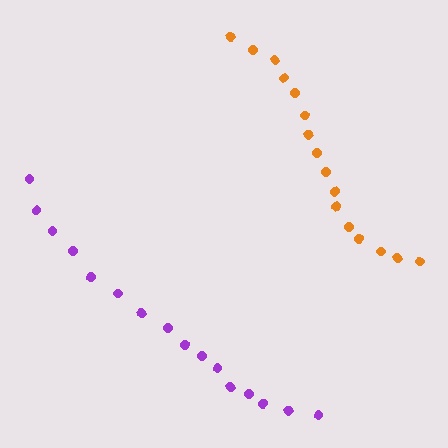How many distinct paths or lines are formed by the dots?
There are 2 distinct paths.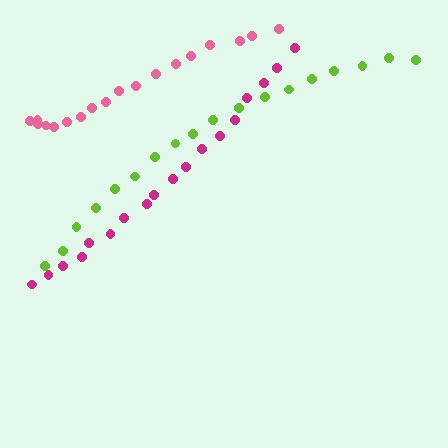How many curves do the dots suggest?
There are 3 distinct paths.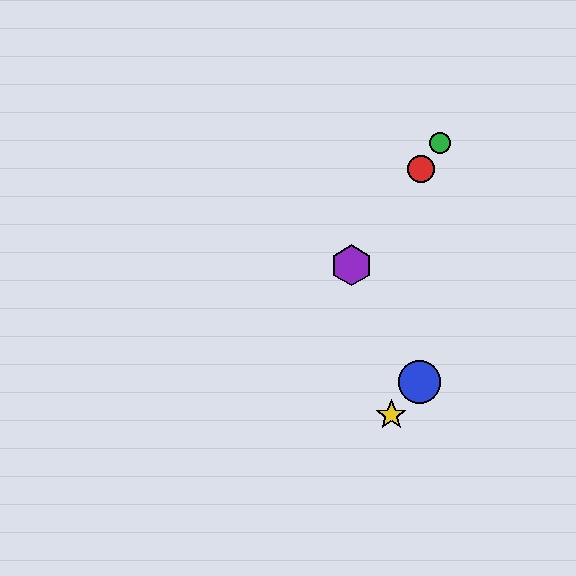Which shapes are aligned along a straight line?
The red circle, the green circle, the purple hexagon are aligned along a straight line.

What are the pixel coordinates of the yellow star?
The yellow star is at (391, 415).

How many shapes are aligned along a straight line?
3 shapes (the red circle, the green circle, the purple hexagon) are aligned along a straight line.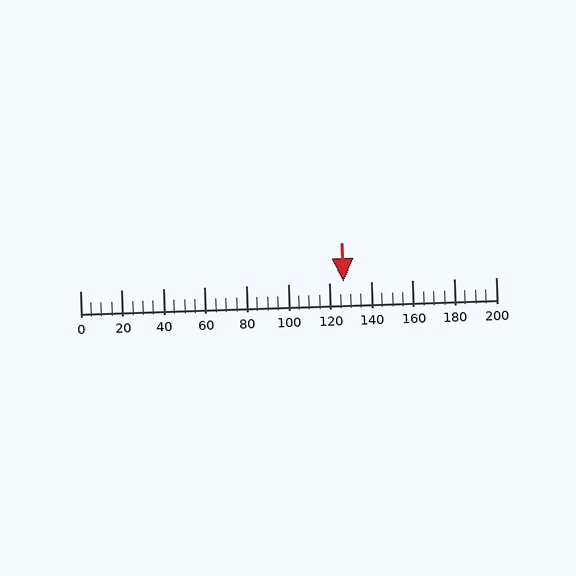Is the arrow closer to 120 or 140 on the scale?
The arrow is closer to 120.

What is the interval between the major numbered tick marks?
The major tick marks are spaced 20 units apart.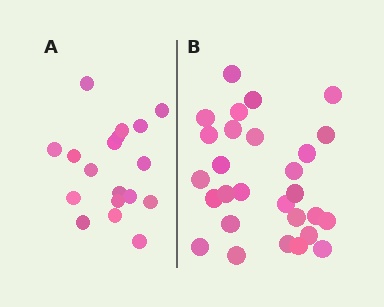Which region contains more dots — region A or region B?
Region B (the right region) has more dots.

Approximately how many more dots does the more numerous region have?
Region B has roughly 10 or so more dots than region A.